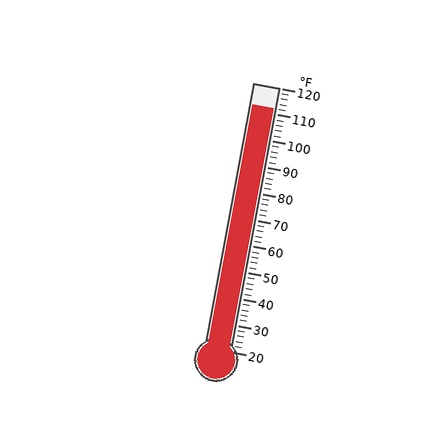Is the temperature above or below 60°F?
The temperature is above 60°F.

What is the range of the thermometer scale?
The thermometer scale ranges from 20°F to 120°F.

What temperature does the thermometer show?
The thermometer shows approximately 112°F.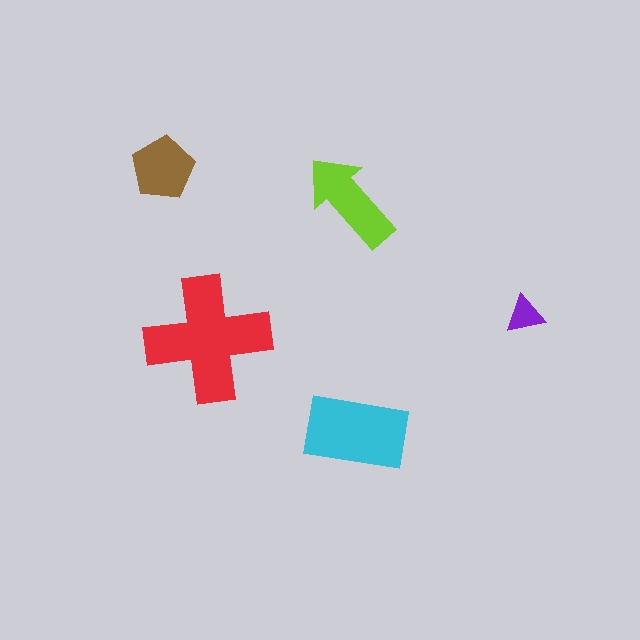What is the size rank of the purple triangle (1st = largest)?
5th.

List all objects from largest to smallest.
The red cross, the cyan rectangle, the lime arrow, the brown pentagon, the purple triangle.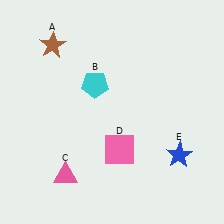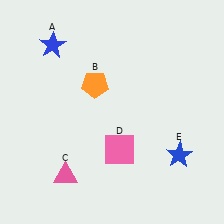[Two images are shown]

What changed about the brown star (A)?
In Image 1, A is brown. In Image 2, it changed to blue.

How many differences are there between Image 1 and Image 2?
There are 2 differences between the two images.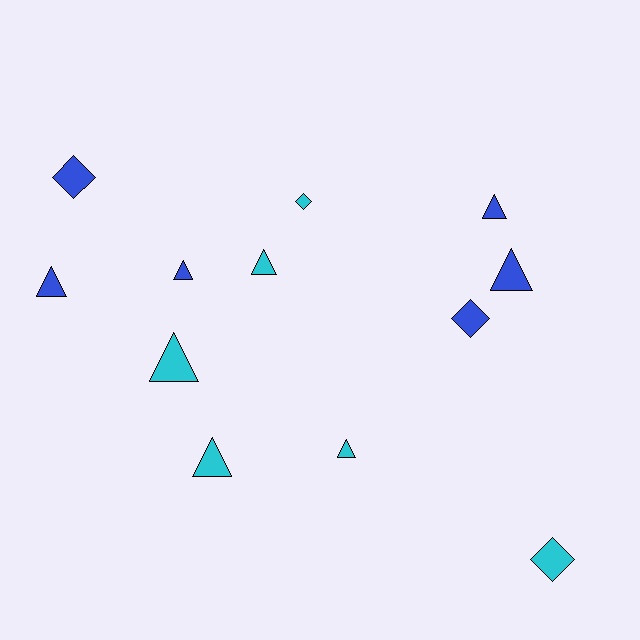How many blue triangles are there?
There are 4 blue triangles.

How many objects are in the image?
There are 12 objects.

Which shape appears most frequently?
Triangle, with 8 objects.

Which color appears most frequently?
Cyan, with 6 objects.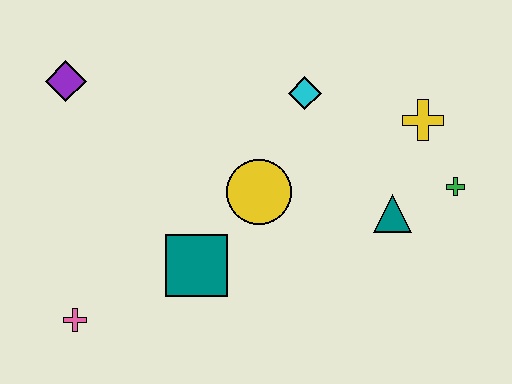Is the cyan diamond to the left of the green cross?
Yes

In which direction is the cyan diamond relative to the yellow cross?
The cyan diamond is to the left of the yellow cross.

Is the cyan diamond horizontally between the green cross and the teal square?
Yes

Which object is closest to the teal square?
The yellow circle is closest to the teal square.